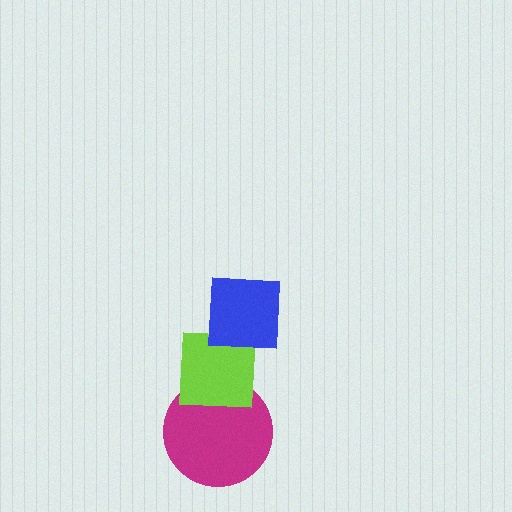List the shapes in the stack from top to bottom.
From top to bottom: the blue square, the lime square, the magenta circle.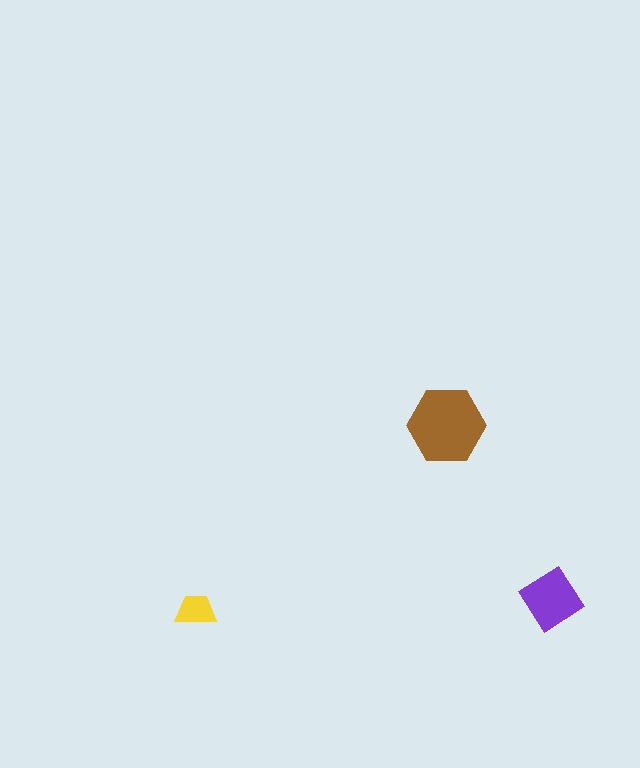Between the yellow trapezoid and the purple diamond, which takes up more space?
The purple diamond.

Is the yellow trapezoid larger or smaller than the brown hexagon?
Smaller.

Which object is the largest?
The brown hexagon.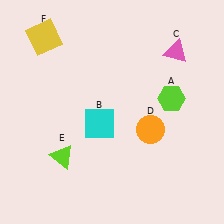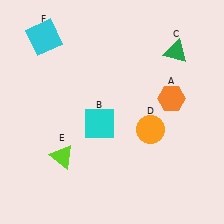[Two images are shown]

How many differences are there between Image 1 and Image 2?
There are 3 differences between the two images.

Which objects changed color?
A changed from lime to orange. C changed from pink to green. F changed from yellow to cyan.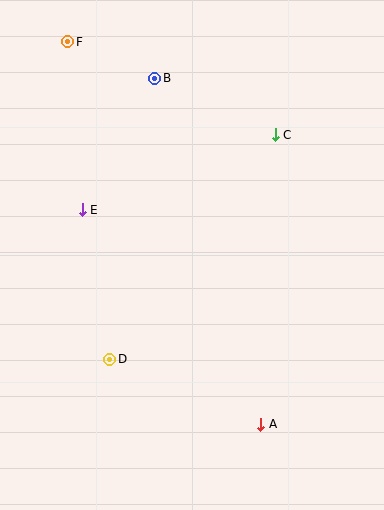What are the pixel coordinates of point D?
Point D is at (110, 359).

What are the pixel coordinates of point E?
Point E is at (82, 210).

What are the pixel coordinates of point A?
Point A is at (261, 424).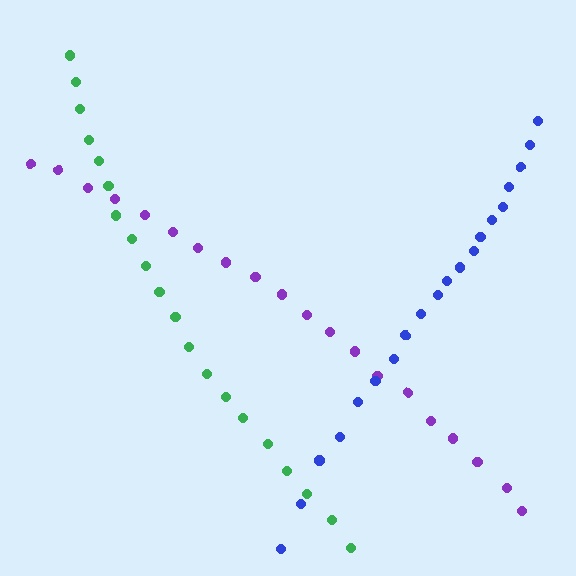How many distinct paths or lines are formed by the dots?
There are 3 distinct paths.